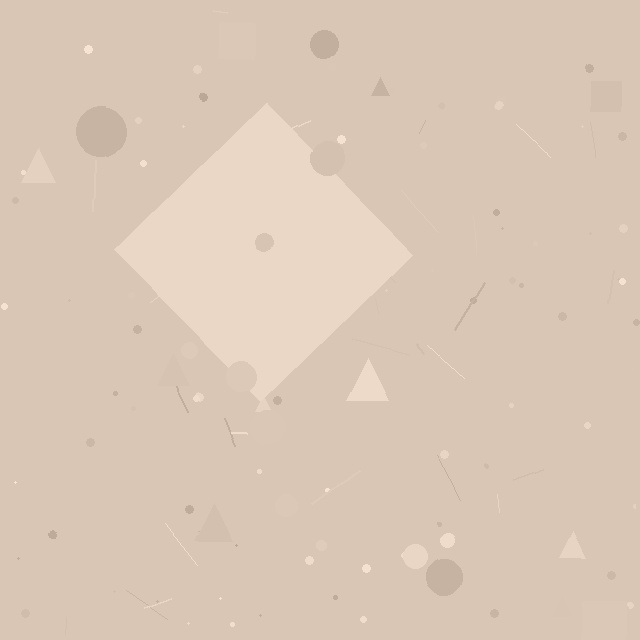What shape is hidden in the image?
A diamond is hidden in the image.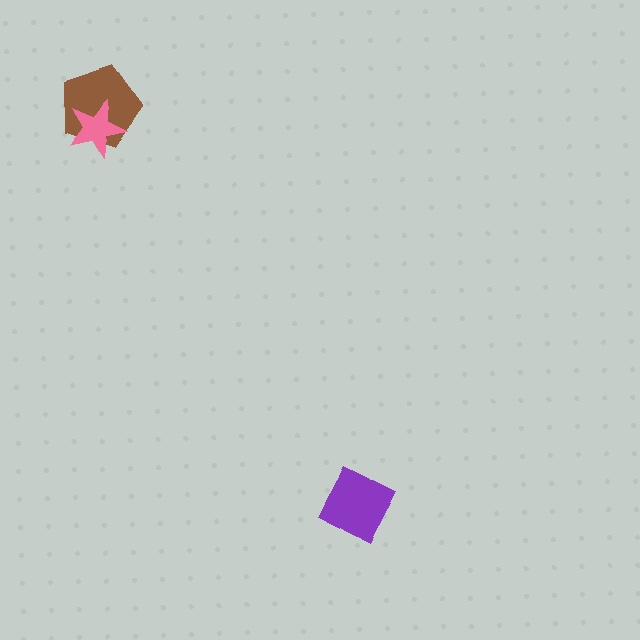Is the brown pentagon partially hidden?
Yes, it is partially covered by another shape.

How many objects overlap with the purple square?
0 objects overlap with the purple square.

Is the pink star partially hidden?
No, no other shape covers it.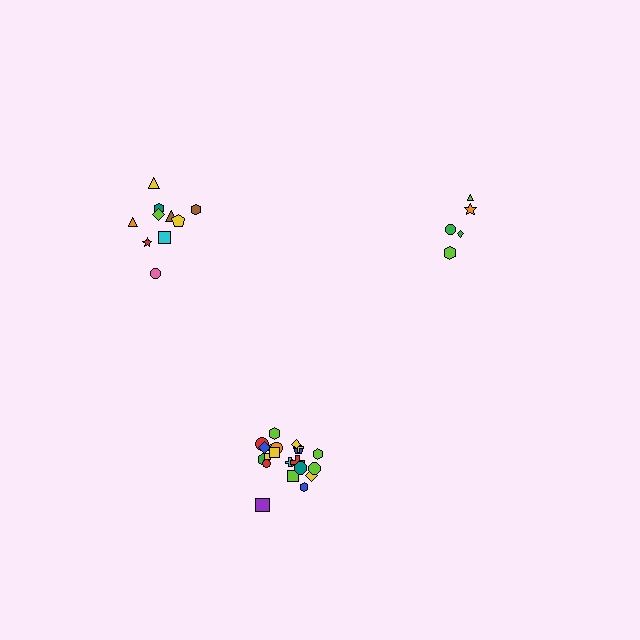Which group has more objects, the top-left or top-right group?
The top-left group.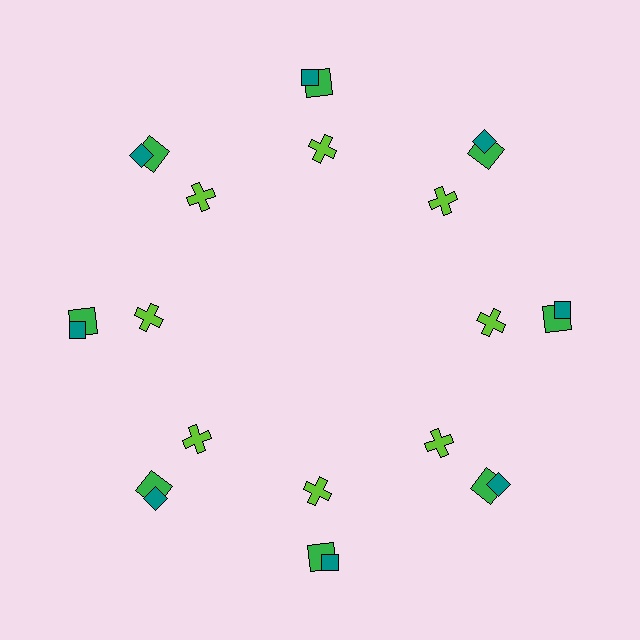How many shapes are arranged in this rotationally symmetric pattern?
There are 24 shapes, arranged in 8 groups of 3.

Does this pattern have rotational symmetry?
Yes, this pattern has 8-fold rotational symmetry. It looks the same after rotating 45 degrees around the center.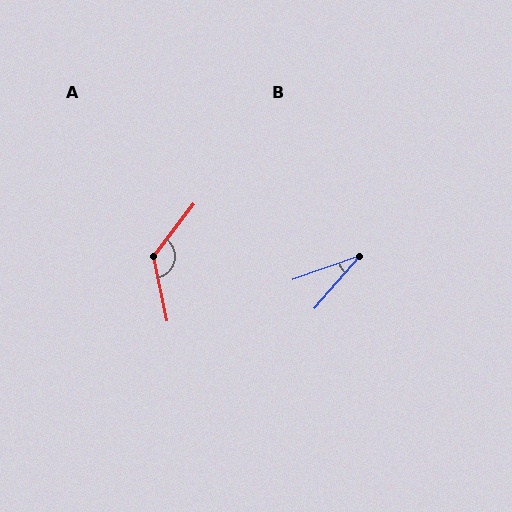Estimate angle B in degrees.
Approximately 30 degrees.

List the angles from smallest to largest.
B (30°), A (130°).